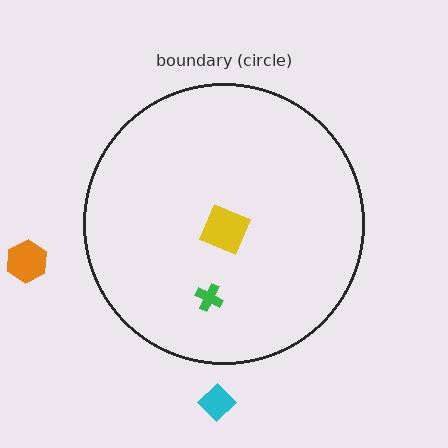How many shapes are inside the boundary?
2 inside, 2 outside.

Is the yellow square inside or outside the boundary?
Inside.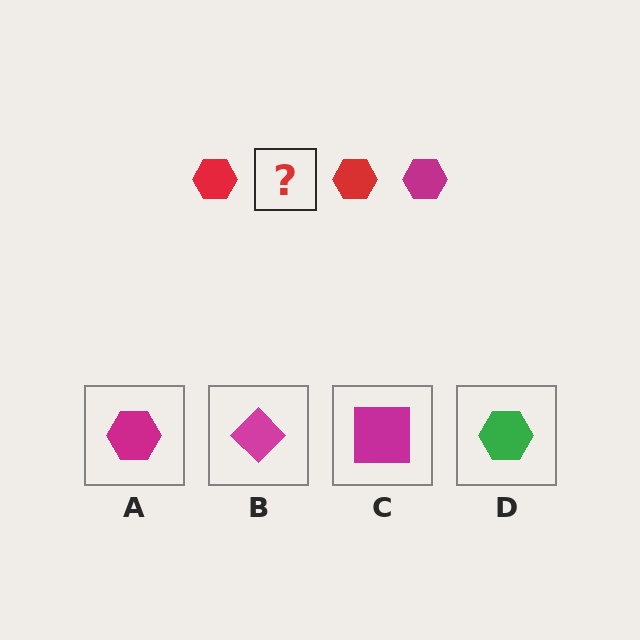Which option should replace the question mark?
Option A.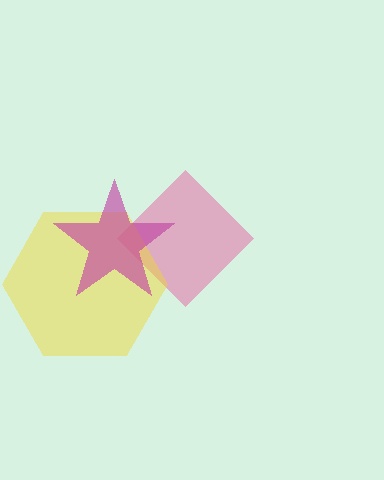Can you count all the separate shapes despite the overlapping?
Yes, there are 3 separate shapes.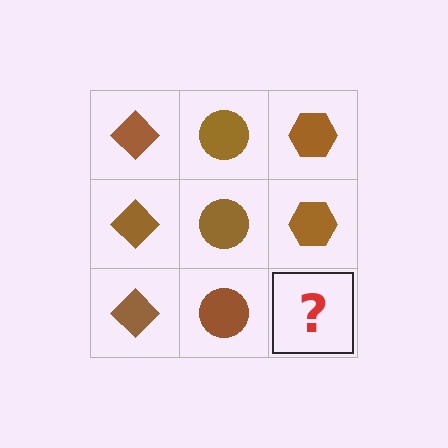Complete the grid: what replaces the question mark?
The question mark should be replaced with a brown hexagon.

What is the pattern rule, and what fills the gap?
The rule is that each column has a consistent shape. The gap should be filled with a brown hexagon.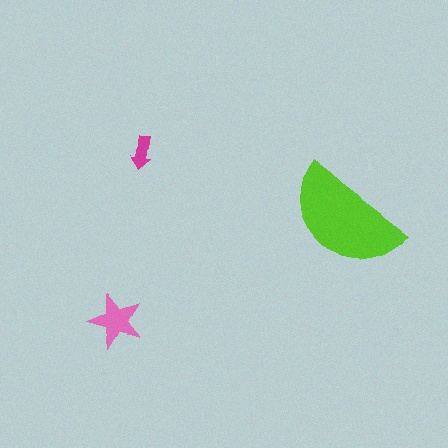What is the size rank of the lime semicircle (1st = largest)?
1st.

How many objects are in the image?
There are 3 objects in the image.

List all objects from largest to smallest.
The lime semicircle, the pink star, the magenta arrow.